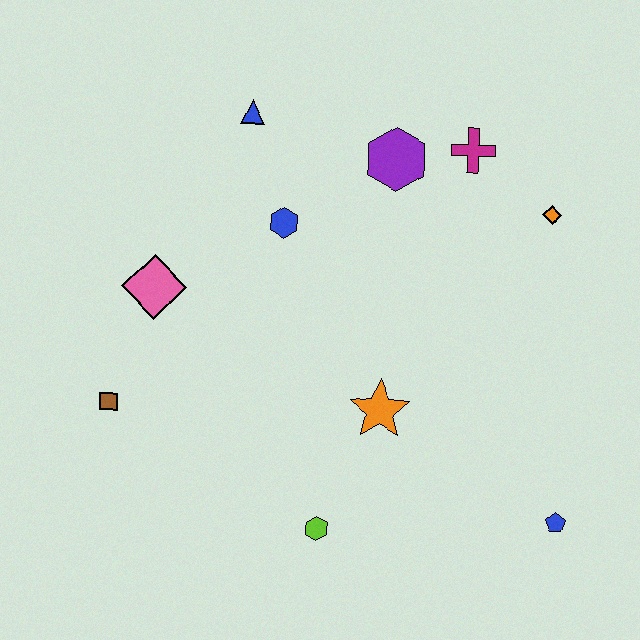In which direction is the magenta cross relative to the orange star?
The magenta cross is above the orange star.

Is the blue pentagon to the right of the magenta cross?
Yes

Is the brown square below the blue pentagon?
No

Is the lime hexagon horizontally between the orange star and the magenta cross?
No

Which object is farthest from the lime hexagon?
The blue triangle is farthest from the lime hexagon.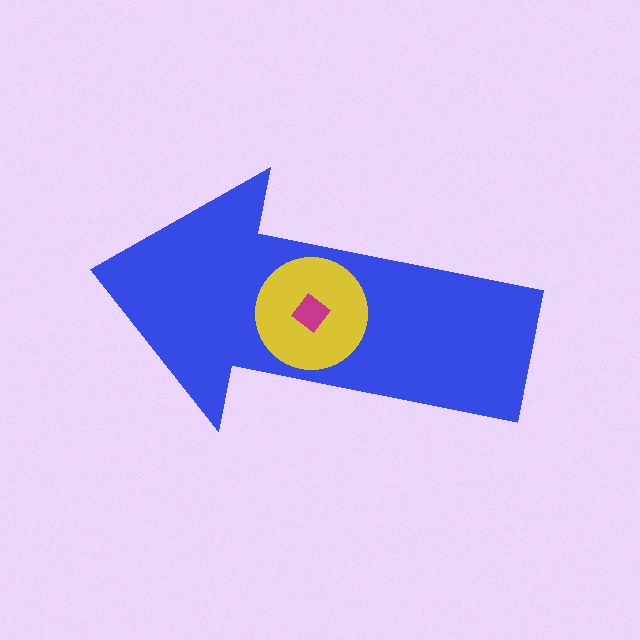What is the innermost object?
The magenta diamond.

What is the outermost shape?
The blue arrow.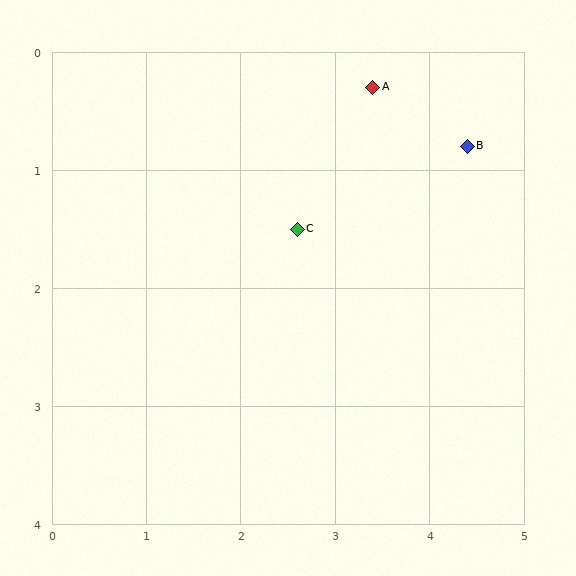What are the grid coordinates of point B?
Point B is at approximately (4.4, 0.8).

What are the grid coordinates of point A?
Point A is at approximately (3.4, 0.3).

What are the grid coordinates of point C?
Point C is at approximately (2.6, 1.5).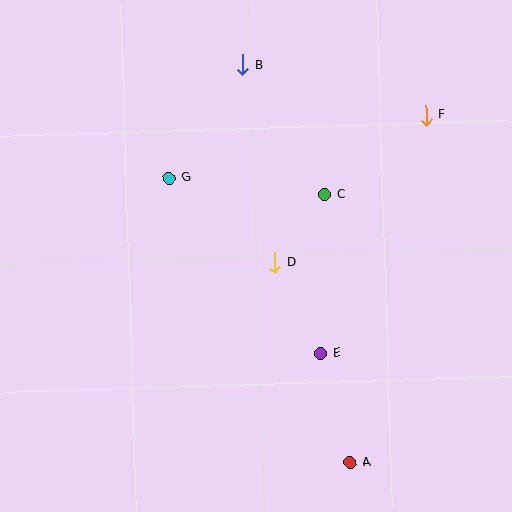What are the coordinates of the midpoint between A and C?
The midpoint between A and C is at (338, 328).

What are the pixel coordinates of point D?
Point D is at (275, 263).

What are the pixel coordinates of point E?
Point E is at (321, 353).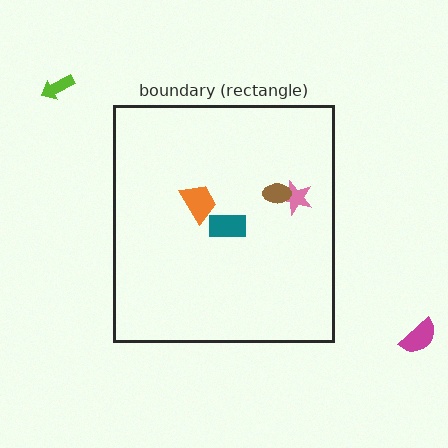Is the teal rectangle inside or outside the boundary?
Inside.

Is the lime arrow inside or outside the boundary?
Outside.